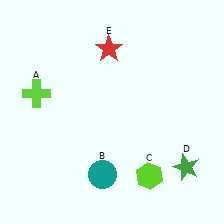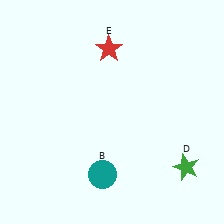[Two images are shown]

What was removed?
The lime hexagon (C), the lime cross (A) were removed in Image 2.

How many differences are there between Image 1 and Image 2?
There are 2 differences between the two images.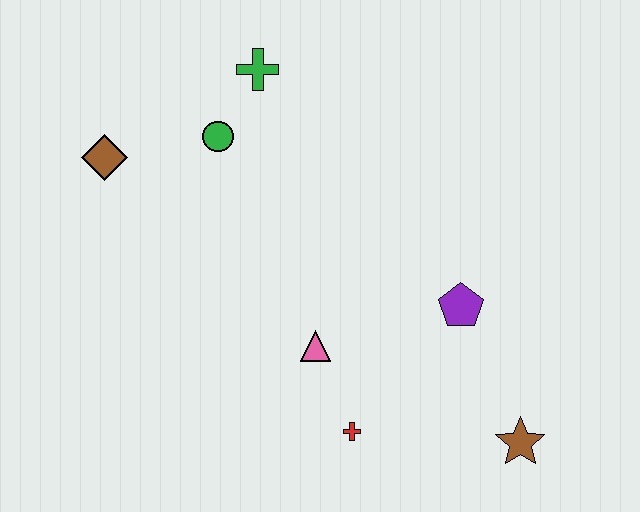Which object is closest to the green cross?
The green circle is closest to the green cross.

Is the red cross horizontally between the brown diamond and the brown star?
Yes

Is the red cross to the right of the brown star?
No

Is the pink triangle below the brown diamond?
Yes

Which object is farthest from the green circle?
The brown star is farthest from the green circle.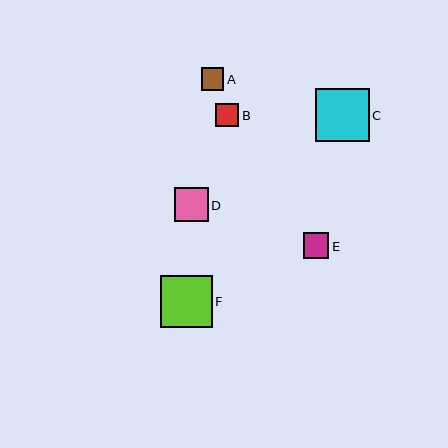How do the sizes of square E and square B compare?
Square E and square B are approximately the same size.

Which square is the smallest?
Square A is the smallest with a size of approximately 23 pixels.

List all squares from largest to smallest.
From largest to smallest: C, F, D, E, B, A.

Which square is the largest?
Square C is the largest with a size of approximately 54 pixels.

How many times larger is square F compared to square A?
Square F is approximately 2.3 times the size of square A.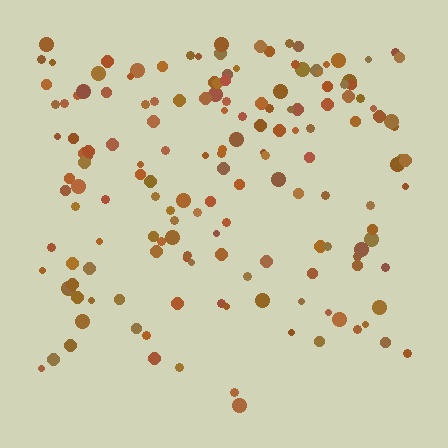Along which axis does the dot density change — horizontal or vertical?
Vertical.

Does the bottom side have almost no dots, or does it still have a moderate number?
Still a moderate number, just noticeably fewer than the top.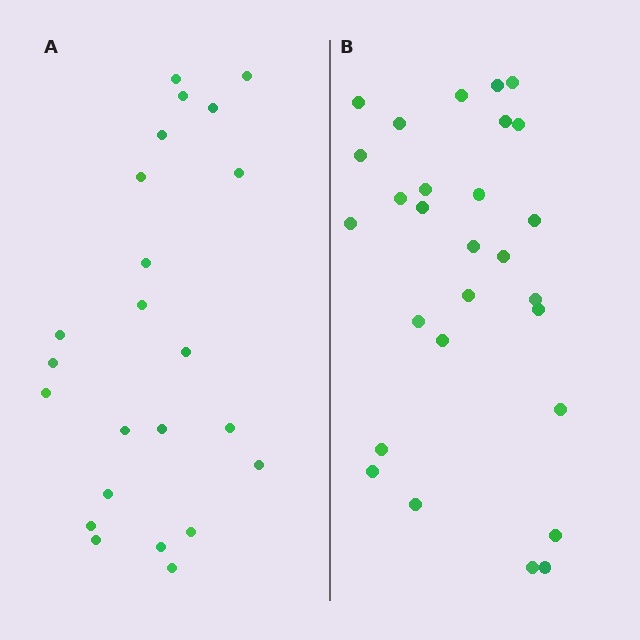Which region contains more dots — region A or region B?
Region B (the right region) has more dots.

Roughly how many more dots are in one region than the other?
Region B has about 5 more dots than region A.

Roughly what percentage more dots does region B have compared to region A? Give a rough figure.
About 20% more.